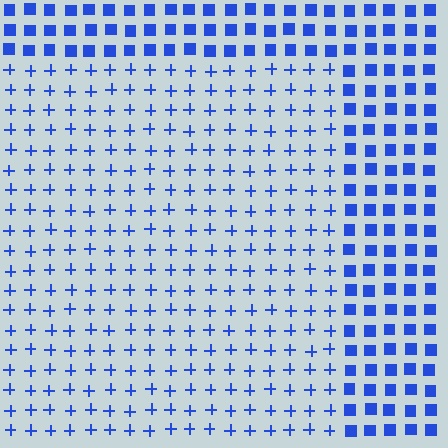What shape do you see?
I see a rectangle.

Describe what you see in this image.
The image is filled with small blue elements arranged in a uniform grid. A rectangle-shaped region contains plus signs, while the surrounding area contains squares. The boundary is defined purely by the change in element shape.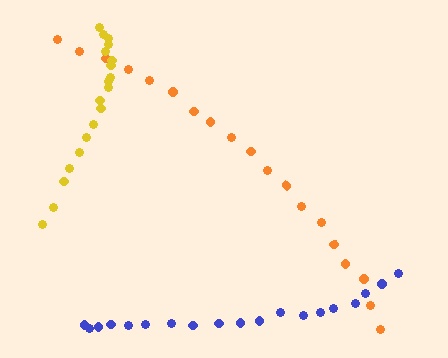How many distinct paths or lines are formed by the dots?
There are 3 distinct paths.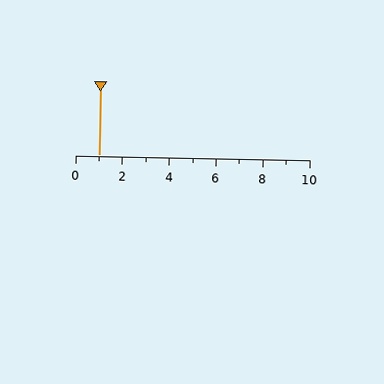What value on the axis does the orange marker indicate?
The marker indicates approximately 1.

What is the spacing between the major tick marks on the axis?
The major ticks are spaced 2 apart.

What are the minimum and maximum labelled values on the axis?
The axis runs from 0 to 10.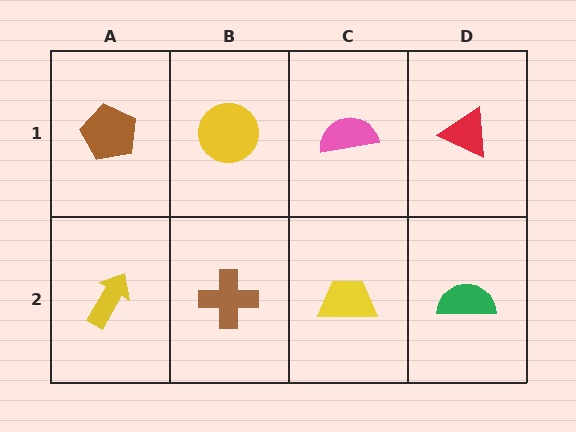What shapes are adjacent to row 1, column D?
A green semicircle (row 2, column D), a pink semicircle (row 1, column C).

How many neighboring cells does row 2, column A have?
2.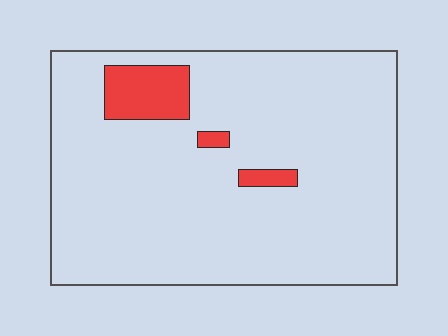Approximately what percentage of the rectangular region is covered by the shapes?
Approximately 10%.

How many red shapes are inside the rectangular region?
3.